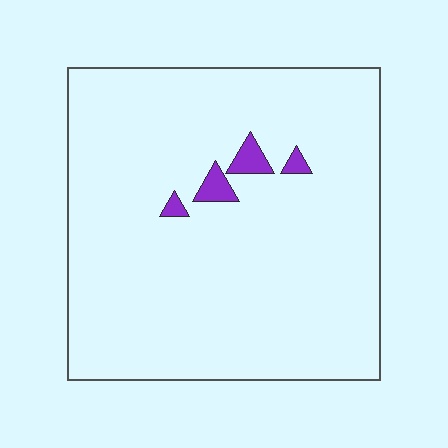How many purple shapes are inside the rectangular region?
4.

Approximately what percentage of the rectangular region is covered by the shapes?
Approximately 5%.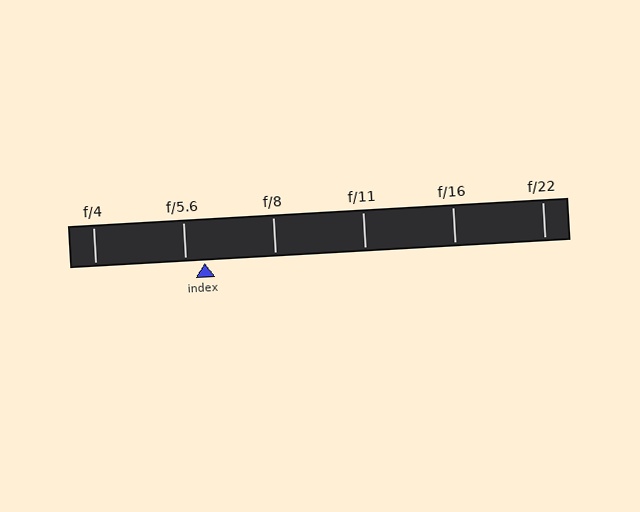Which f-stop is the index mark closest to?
The index mark is closest to f/5.6.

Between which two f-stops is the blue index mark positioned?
The index mark is between f/5.6 and f/8.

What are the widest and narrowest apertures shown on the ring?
The widest aperture shown is f/4 and the narrowest is f/22.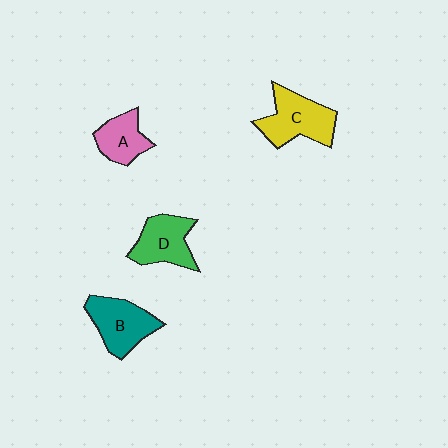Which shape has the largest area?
Shape C (yellow).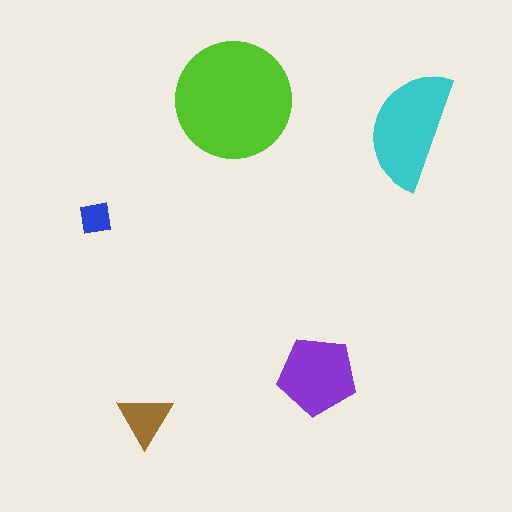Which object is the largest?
The lime circle.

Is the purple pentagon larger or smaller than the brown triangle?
Larger.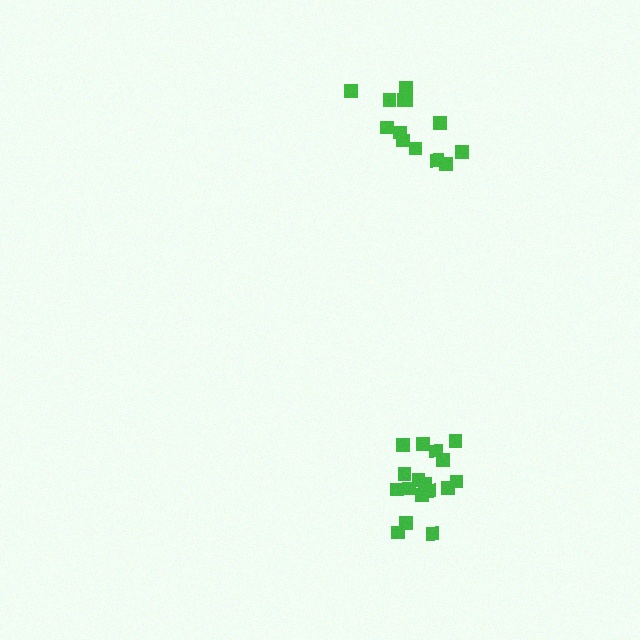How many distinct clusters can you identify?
There are 2 distinct clusters.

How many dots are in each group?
Group 1: 17 dots, Group 2: 13 dots (30 total).